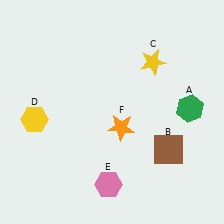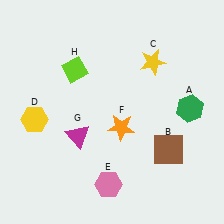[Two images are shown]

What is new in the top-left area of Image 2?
A lime diamond (H) was added in the top-left area of Image 2.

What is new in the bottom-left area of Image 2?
A magenta triangle (G) was added in the bottom-left area of Image 2.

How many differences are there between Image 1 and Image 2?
There are 2 differences between the two images.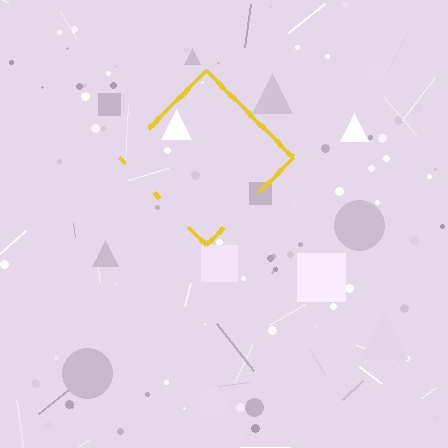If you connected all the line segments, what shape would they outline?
They would outline a diamond.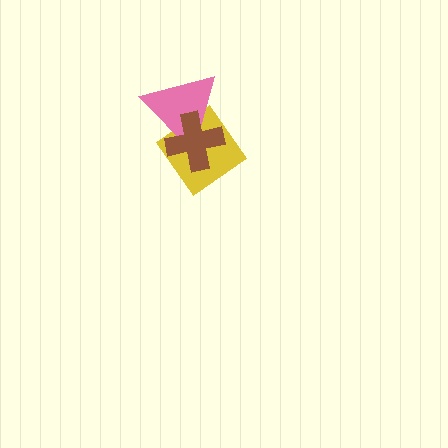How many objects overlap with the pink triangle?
2 objects overlap with the pink triangle.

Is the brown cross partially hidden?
No, no other shape covers it.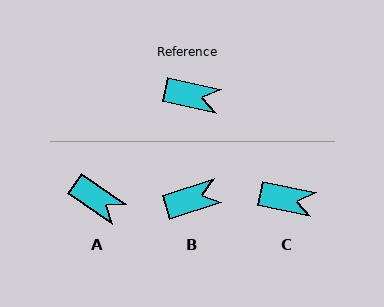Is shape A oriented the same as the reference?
No, it is off by about 22 degrees.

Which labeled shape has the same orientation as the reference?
C.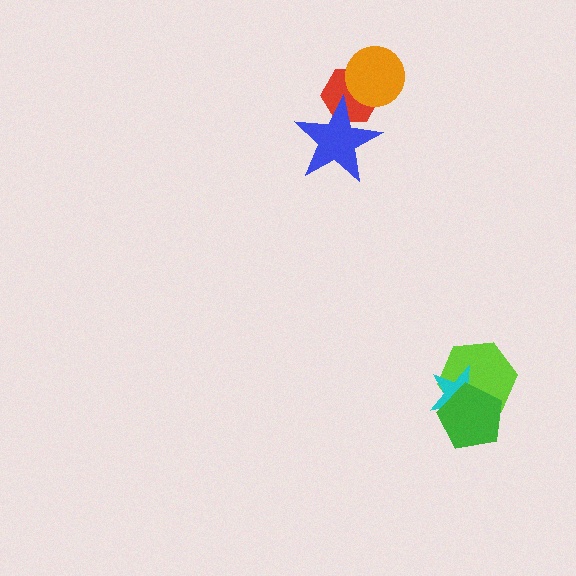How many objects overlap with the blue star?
1 object overlaps with the blue star.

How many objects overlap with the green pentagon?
2 objects overlap with the green pentagon.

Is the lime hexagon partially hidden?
Yes, it is partially covered by another shape.